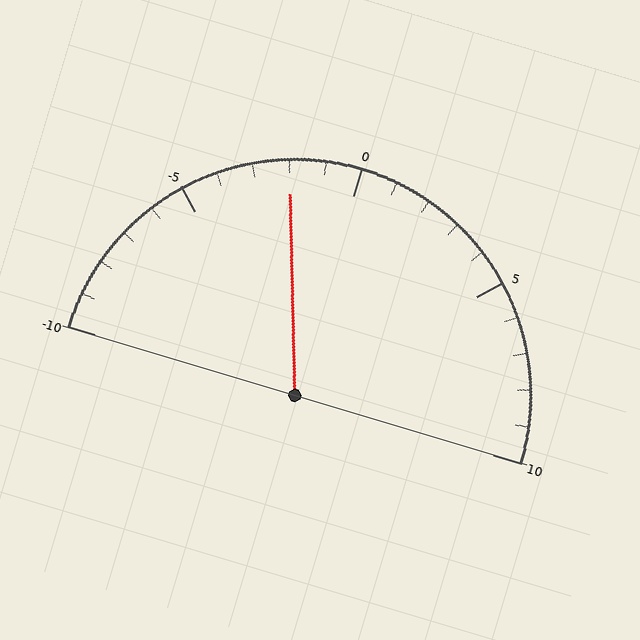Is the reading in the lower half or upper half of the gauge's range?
The reading is in the lower half of the range (-10 to 10).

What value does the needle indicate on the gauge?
The needle indicates approximately -2.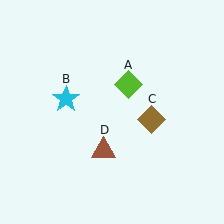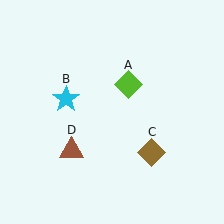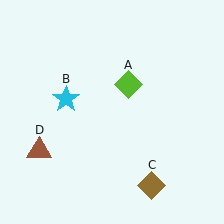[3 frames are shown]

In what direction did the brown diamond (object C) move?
The brown diamond (object C) moved down.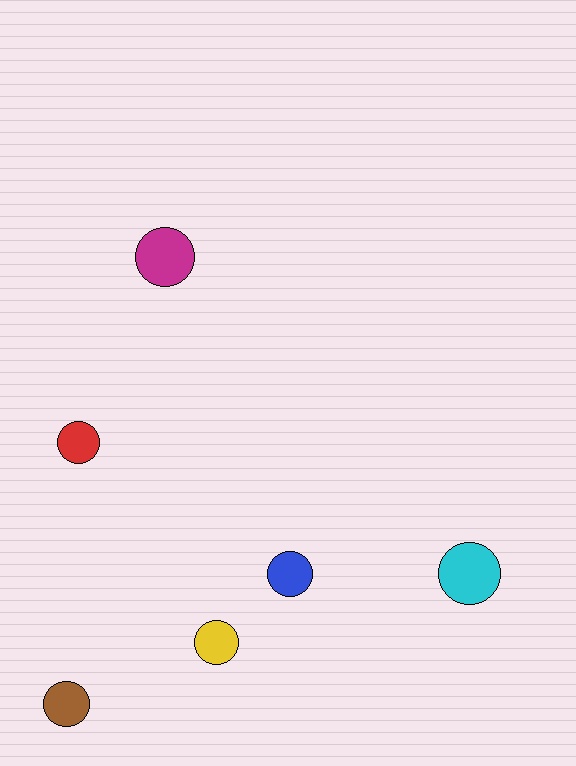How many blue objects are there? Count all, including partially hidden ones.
There is 1 blue object.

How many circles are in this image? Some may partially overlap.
There are 6 circles.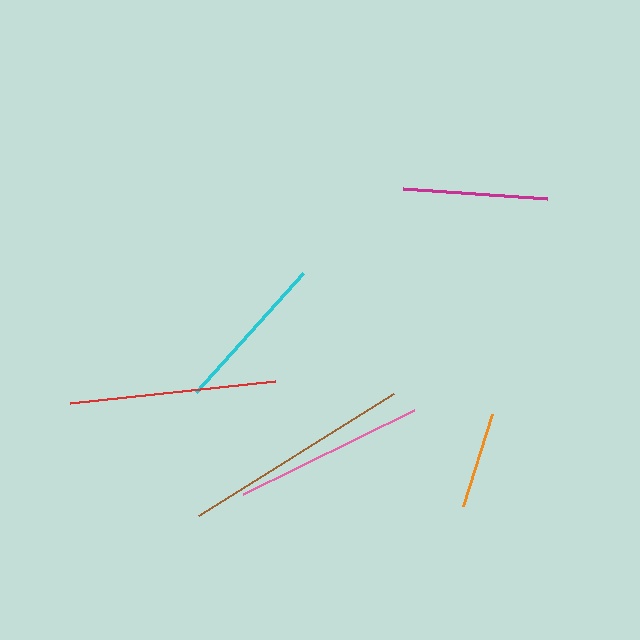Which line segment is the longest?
The brown line is the longest at approximately 230 pixels.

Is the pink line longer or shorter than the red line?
The red line is longer than the pink line.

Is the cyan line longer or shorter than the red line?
The red line is longer than the cyan line.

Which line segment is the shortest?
The orange line is the shortest at approximately 96 pixels.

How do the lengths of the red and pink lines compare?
The red and pink lines are approximately the same length.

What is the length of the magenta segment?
The magenta segment is approximately 145 pixels long.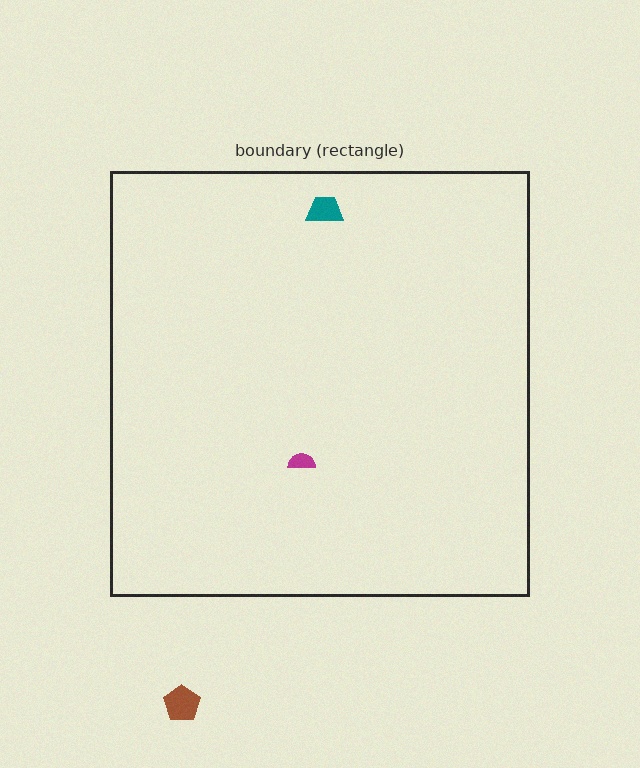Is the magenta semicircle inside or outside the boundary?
Inside.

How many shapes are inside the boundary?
2 inside, 1 outside.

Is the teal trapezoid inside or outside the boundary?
Inside.